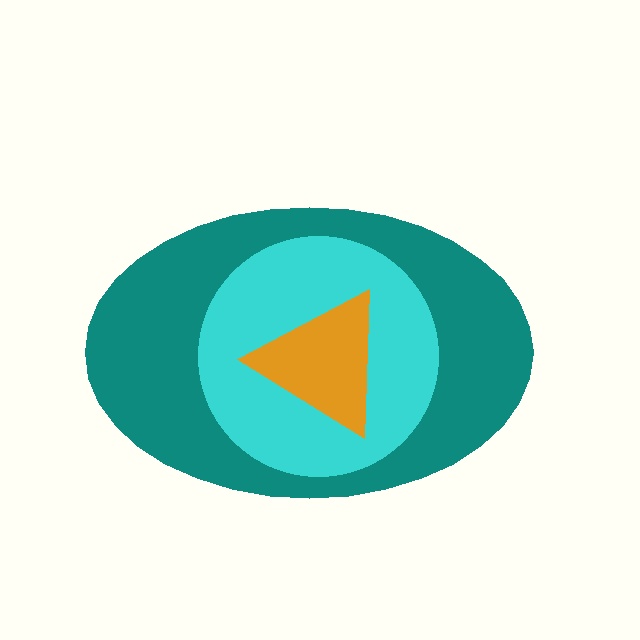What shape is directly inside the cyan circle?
The orange triangle.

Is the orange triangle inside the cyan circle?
Yes.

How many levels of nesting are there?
3.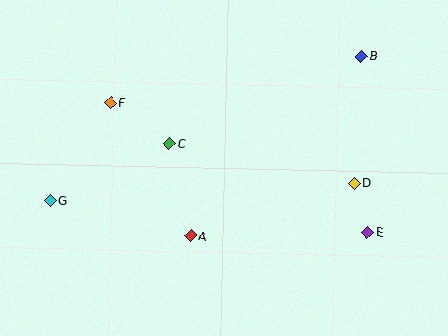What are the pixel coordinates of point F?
Point F is at (111, 103).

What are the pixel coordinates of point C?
Point C is at (169, 144).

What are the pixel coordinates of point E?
Point E is at (367, 232).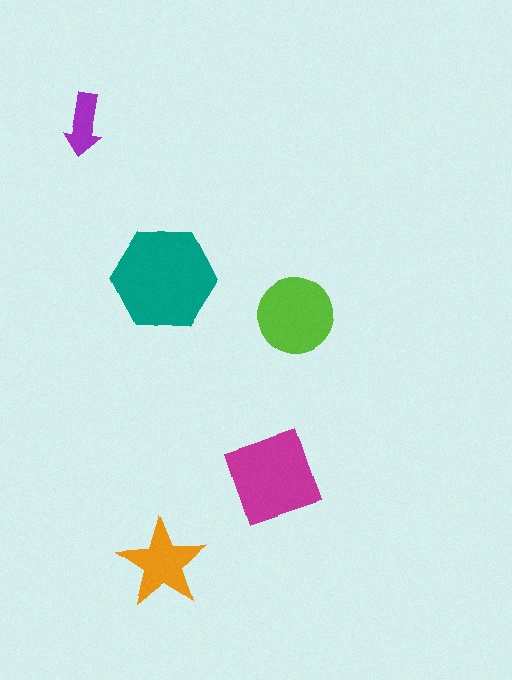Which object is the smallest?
The purple arrow.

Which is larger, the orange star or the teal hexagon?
The teal hexagon.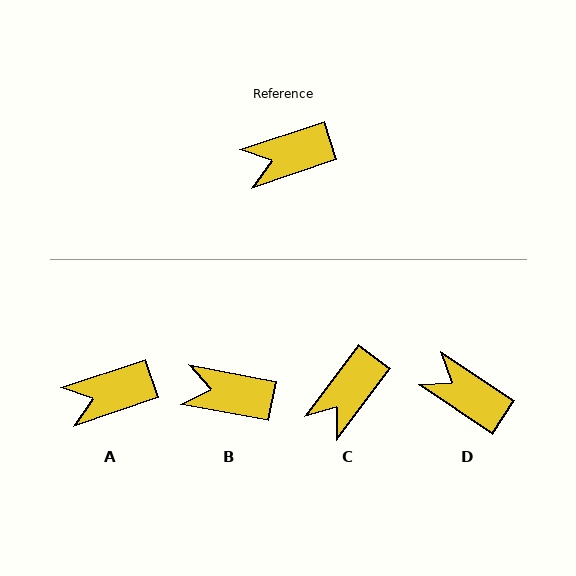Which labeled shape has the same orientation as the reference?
A.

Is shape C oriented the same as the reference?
No, it is off by about 35 degrees.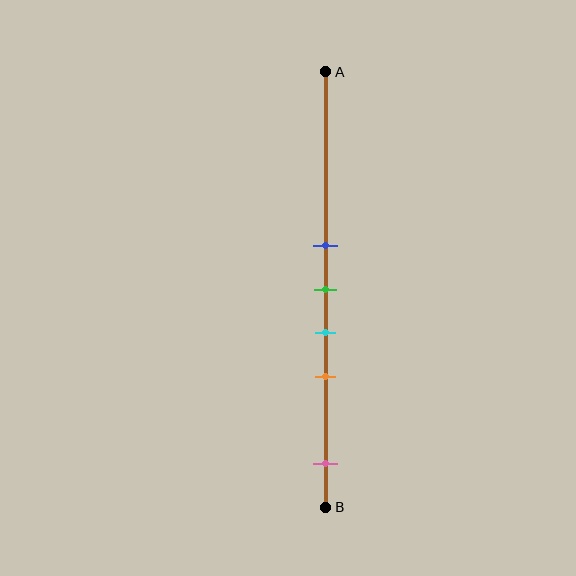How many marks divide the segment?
There are 5 marks dividing the segment.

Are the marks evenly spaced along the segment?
No, the marks are not evenly spaced.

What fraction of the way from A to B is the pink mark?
The pink mark is approximately 90% (0.9) of the way from A to B.